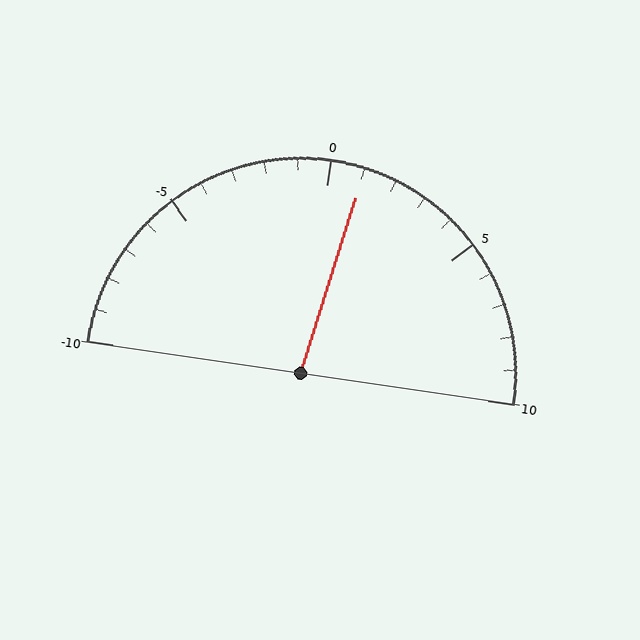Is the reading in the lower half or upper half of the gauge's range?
The reading is in the upper half of the range (-10 to 10).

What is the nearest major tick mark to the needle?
The nearest major tick mark is 0.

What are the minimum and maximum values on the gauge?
The gauge ranges from -10 to 10.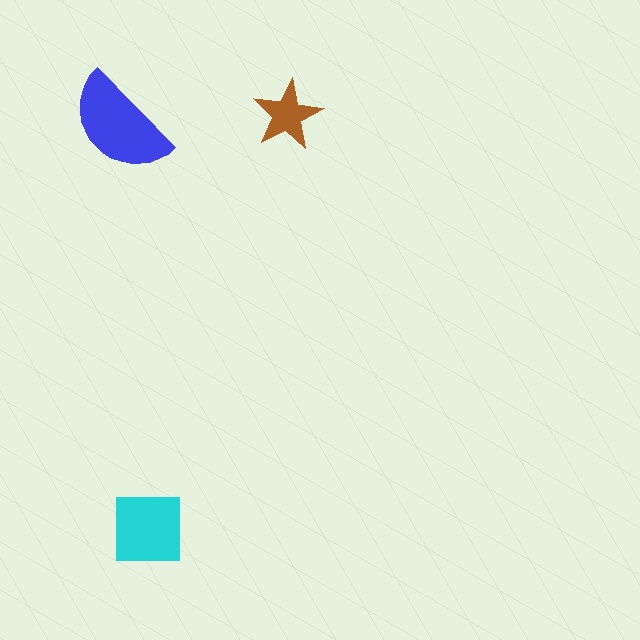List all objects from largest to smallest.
The blue semicircle, the cyan square, the brown star.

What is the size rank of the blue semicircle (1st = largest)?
1st.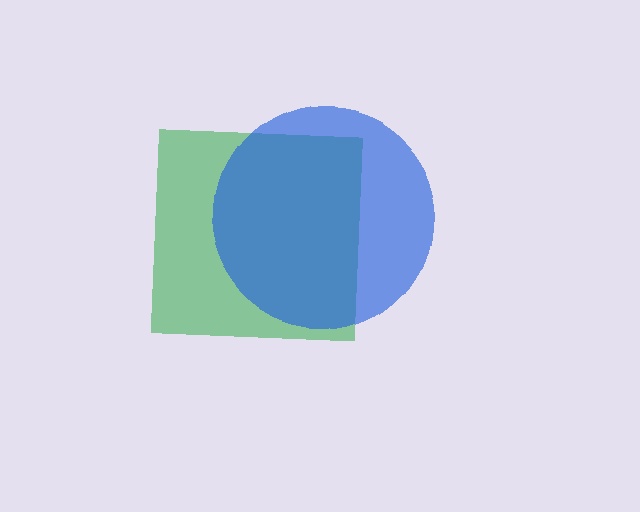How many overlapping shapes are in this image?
There are 2 overlapping shapes in the image.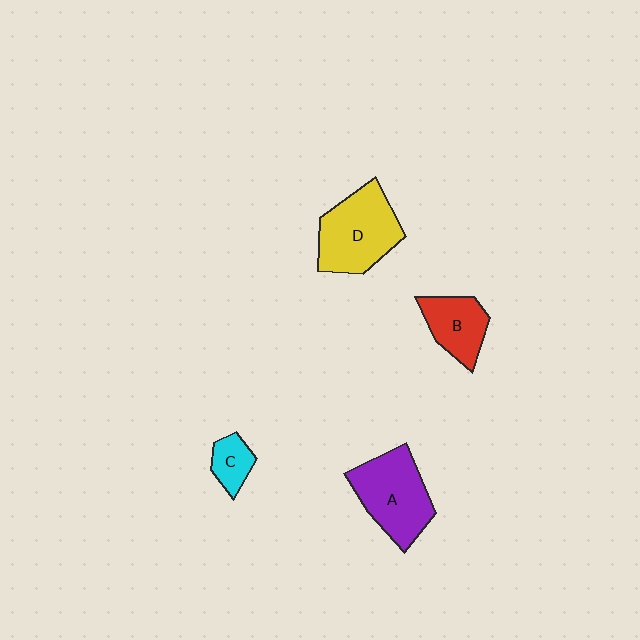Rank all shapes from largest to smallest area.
From largest to smallest: D (yellow), A (purple), B (red), C (cyan).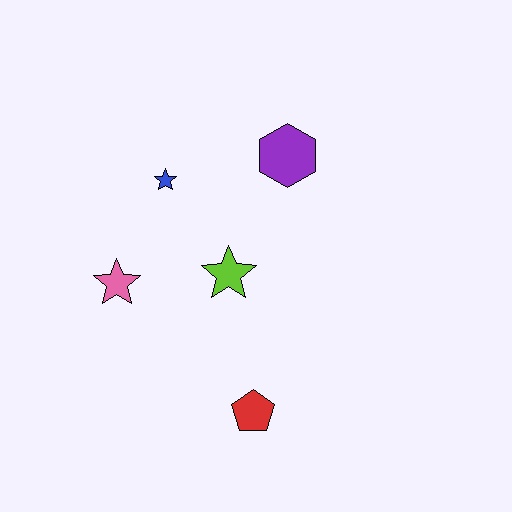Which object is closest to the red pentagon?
The lime star is closest to the red pentagon.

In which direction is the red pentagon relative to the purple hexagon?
The red pentagon is below the purple hexagon.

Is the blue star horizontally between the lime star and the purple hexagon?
No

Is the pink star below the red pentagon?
No